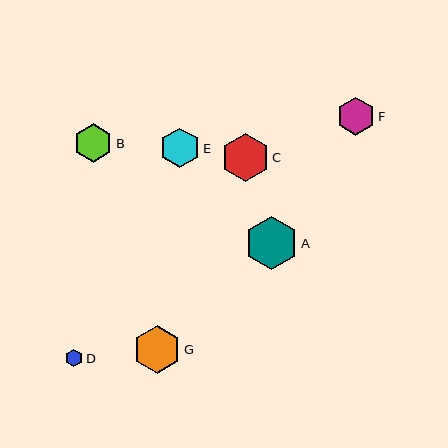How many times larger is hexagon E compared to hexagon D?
Hexagon E is approximately 2.2 times the size of hexagon D.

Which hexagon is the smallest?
Hexagon D is the smallest with a size of approximately 18 pixels.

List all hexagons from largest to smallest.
From largest to smallest: A, G, C, E, B, F, D.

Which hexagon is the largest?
Hexagon A is the largest with a size of approximately 53 pixels.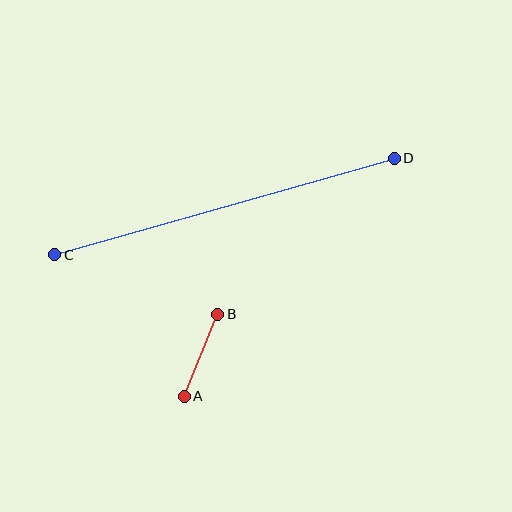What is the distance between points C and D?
The distance is approximately 353 pixels.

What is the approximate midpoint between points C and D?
The midpoint is at approximately (224, 206) pixels.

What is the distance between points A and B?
The distance is approximately 88 pixels.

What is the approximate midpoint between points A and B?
The midpoint is at approximately (201, 355) pixels.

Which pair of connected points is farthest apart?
Points C and D are farthest apart.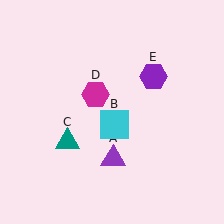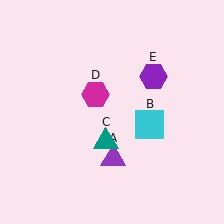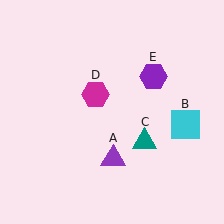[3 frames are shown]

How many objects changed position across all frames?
2 objects changed position: cyan square (object B), teal triangle (object C).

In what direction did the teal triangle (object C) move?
The teal triangle (object C) moved right.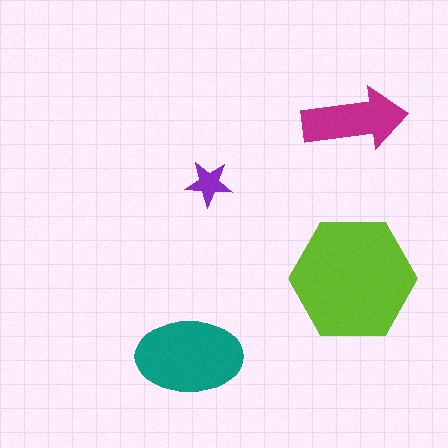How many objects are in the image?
There are 4 objects in the image.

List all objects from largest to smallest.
The lime hexagon, the teal ellipse, the magenta arrow, the purple star.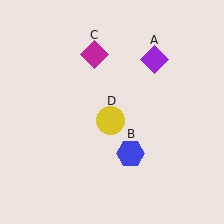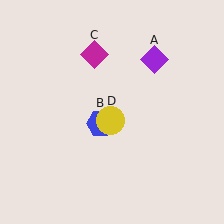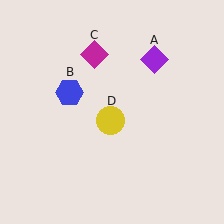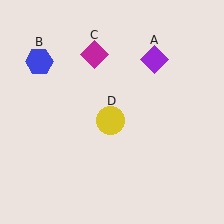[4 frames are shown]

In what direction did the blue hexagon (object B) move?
The blue hexagon (object B) moved up and to the left.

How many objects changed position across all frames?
1 object changed position: blue hexagon (object B).